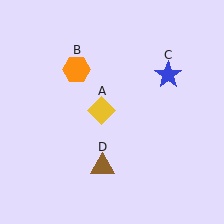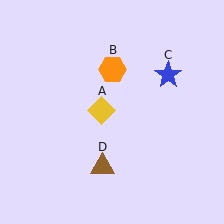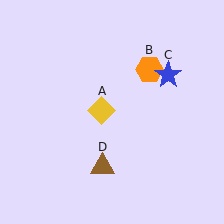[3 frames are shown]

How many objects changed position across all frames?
1 object changed position: orange hexagon (object B).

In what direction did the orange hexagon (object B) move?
The orange hexagon (object B) moved right.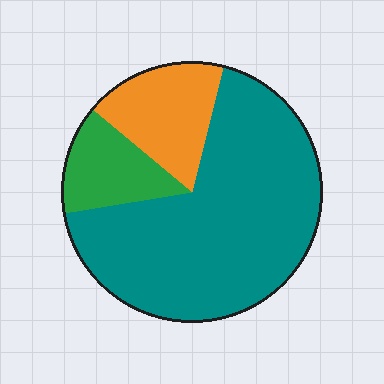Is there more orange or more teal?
Teal.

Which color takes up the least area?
Green, at roughly 15%.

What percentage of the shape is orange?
Orange covers 18% of the shape.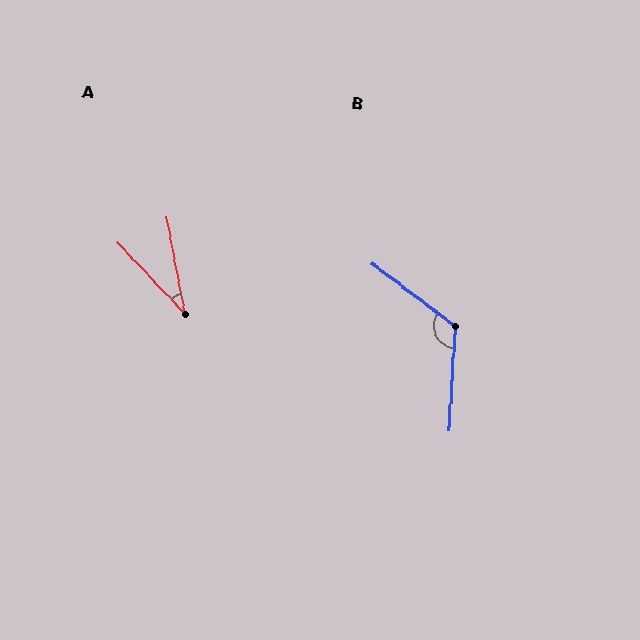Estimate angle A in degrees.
Approximately 33 degrees.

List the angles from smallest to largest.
A (33°), B (124°).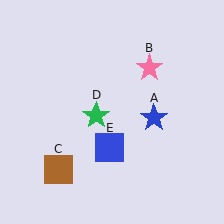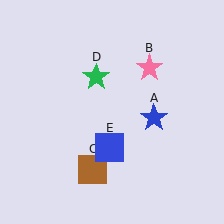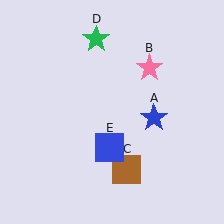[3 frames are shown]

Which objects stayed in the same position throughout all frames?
Blue star (object A) and pink star (object B) and blue square (object E) remained stationary.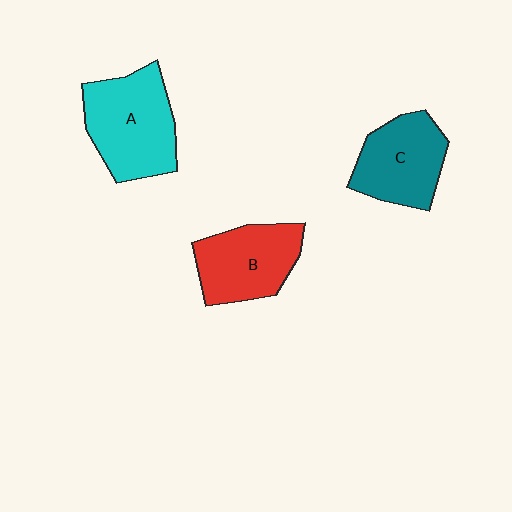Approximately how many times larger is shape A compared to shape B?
Approximately 1.2 times.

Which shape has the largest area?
Shape A (cyan).